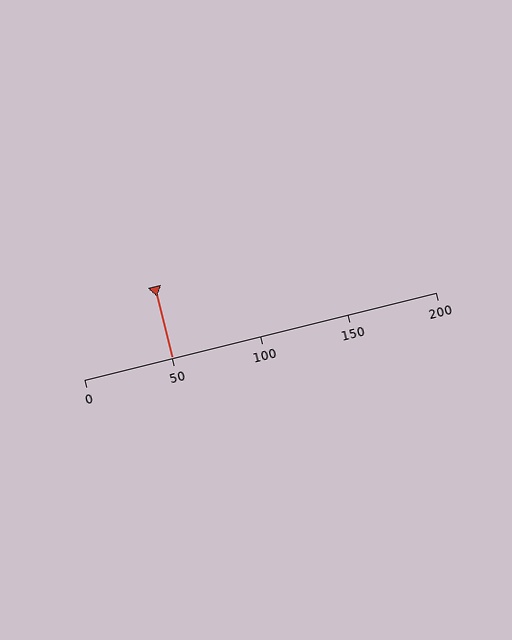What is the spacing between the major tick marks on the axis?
The major ticks are spaced 50 apart.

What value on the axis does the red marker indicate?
The marker indicates approximately 50.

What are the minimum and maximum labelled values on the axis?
The axis runs from 0 to 200.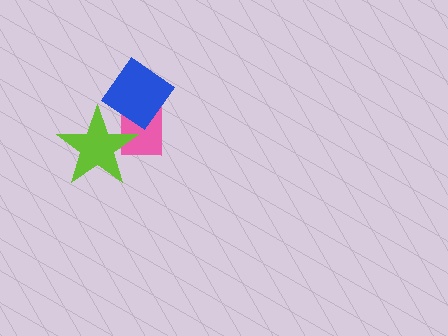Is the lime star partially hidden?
No, no other shape covers it.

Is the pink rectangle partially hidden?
Yes, it is partially covered by another shape.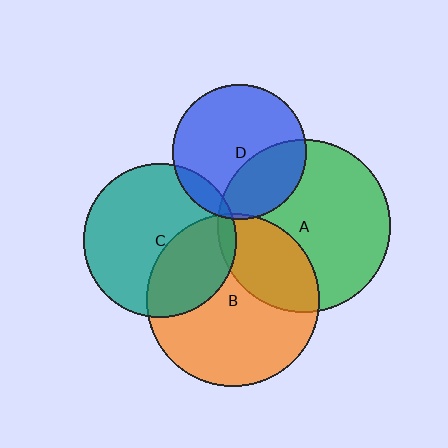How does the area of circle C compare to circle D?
Approximately 1.3 times.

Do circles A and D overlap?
Yes.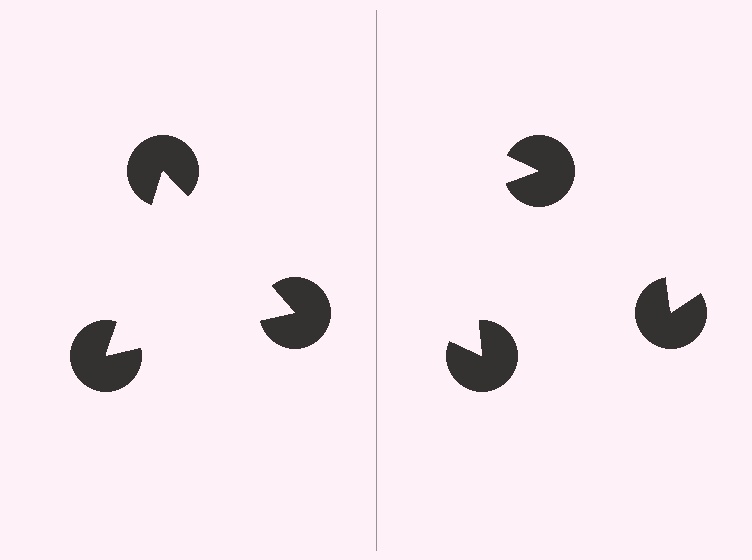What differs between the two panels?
The pac-man discs are positioned identically on both sides; only the wedge orientations differ. On the left they align to a triangle; on the right they are misaligned.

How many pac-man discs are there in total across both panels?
6 — 3 on each side.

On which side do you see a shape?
An illusory triangle appears on the left side. On the right side the wedge cuts are rotated, so no coherent shape forms.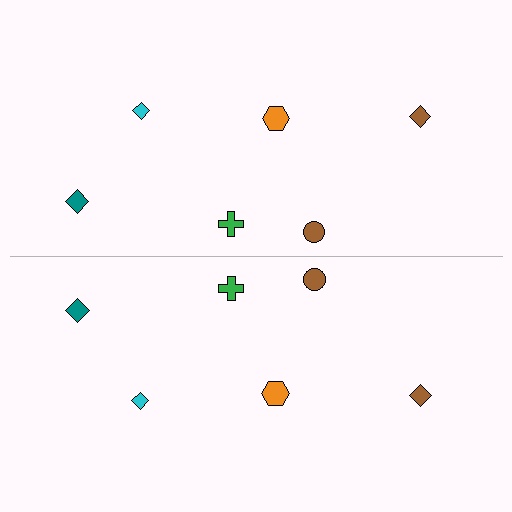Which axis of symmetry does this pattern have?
The pattern has a horizontal axis of symmetry running through the center of the image.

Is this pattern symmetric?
Yes, this pattern has bilateral (reflection) symmetry.